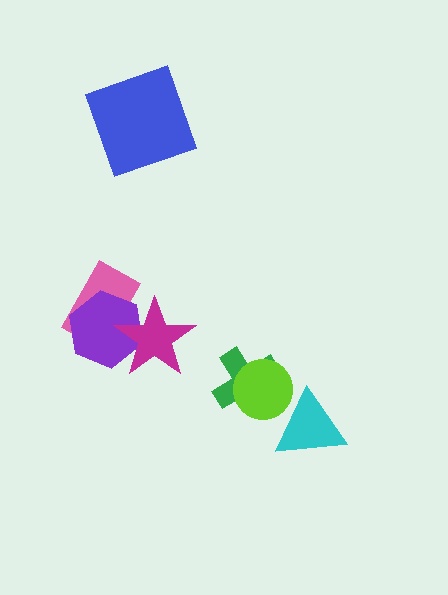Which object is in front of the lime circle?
The cyan triangle is in front of the lime circle.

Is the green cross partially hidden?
Yes, it is partially covered by another shape.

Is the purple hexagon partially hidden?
Yes, it is partially covered by another shape.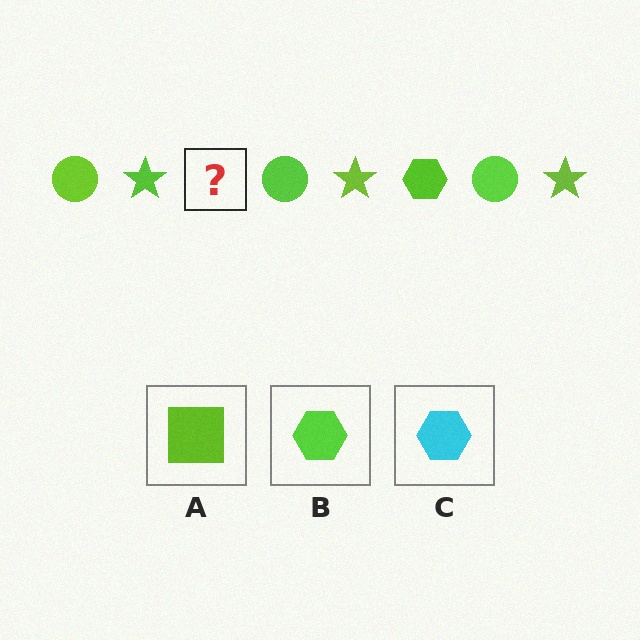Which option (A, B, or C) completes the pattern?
B.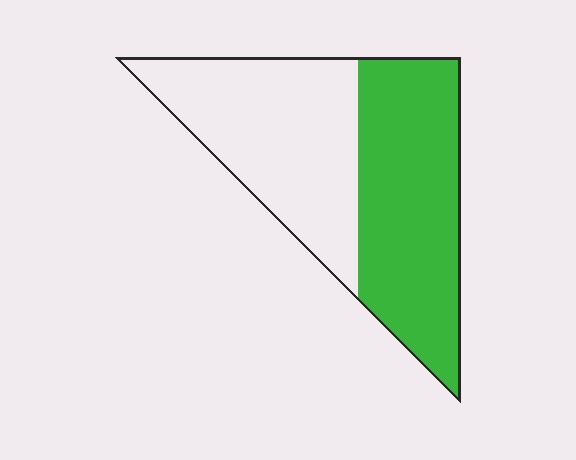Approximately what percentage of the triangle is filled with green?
Approximately 50%.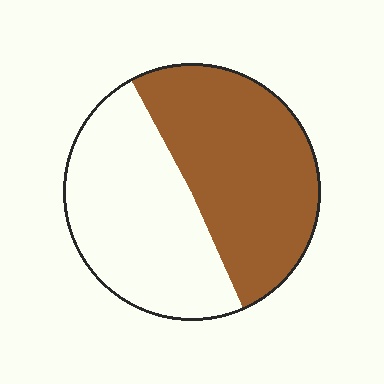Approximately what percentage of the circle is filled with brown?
Approximately 50%.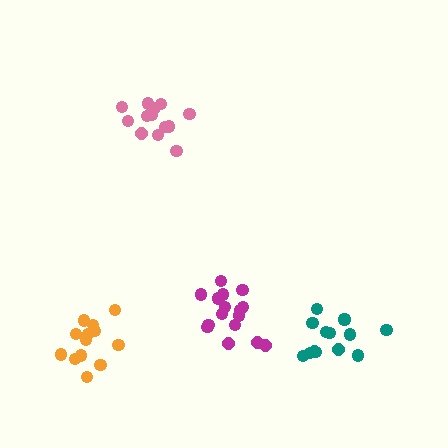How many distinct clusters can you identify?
There are 4 distinct clusters.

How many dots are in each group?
Group 1: 14 dots, Group 2: 13 dots, Group 3: 16 dots, Group 4: 13 dots (56 total).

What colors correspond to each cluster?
The clusters are colored: teal, pink, magenta, orange.